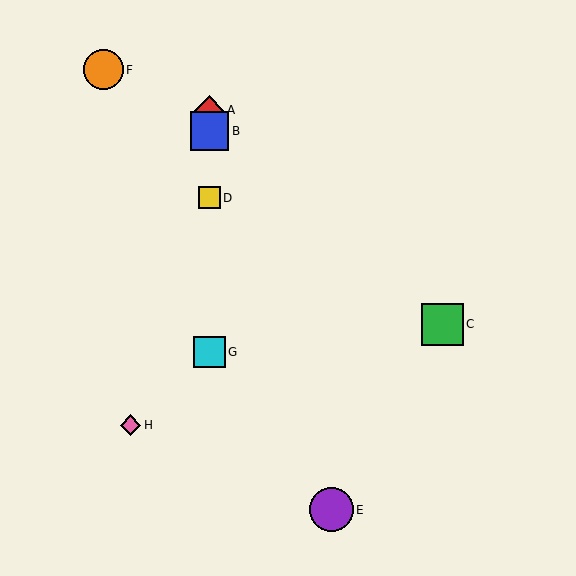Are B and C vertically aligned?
No, B is at x≈209 and C is at x≈442.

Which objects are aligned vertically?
Objects A, B, D, G are aligned vertically.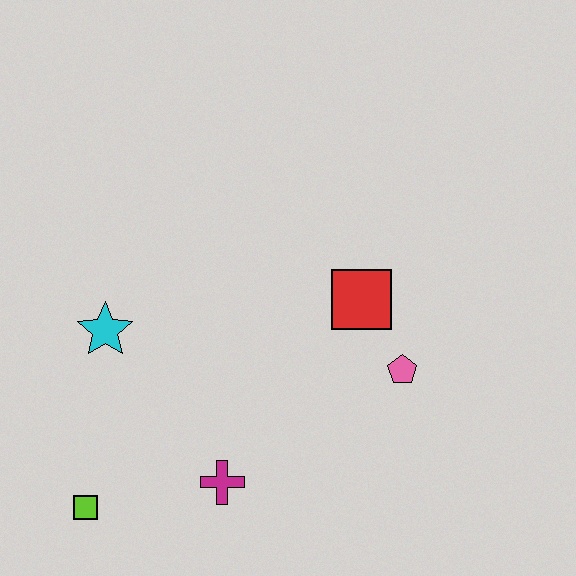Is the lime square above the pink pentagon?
No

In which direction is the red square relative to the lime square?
The red square is to the right of the lime square.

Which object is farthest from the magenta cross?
The red square is farthest from the magenta cross.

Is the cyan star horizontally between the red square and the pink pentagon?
No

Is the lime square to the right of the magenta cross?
No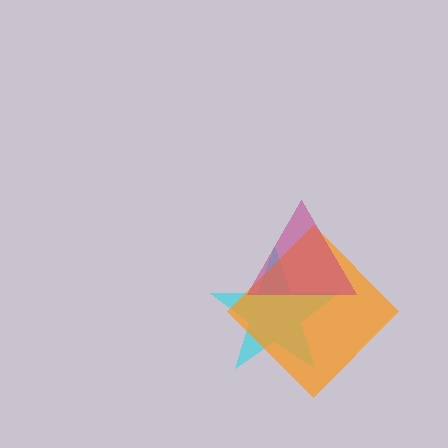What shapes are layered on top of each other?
The layered shapes are: a cyan star, an orange diamond, a magenta triangle.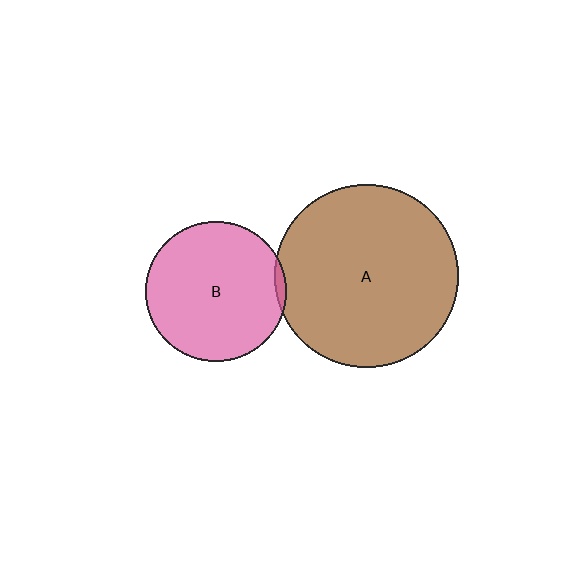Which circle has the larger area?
Circle A (brown).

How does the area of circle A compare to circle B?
Approximately 1.7 times.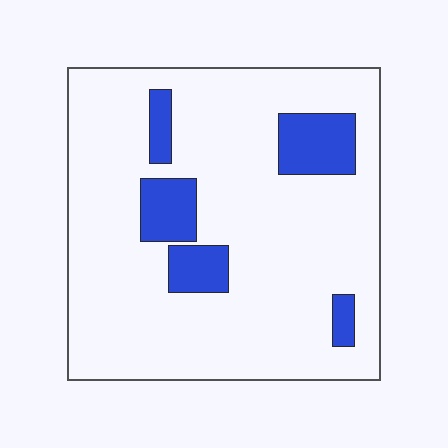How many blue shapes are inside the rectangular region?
5.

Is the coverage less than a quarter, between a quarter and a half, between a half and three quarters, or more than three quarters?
Less than a quarter.